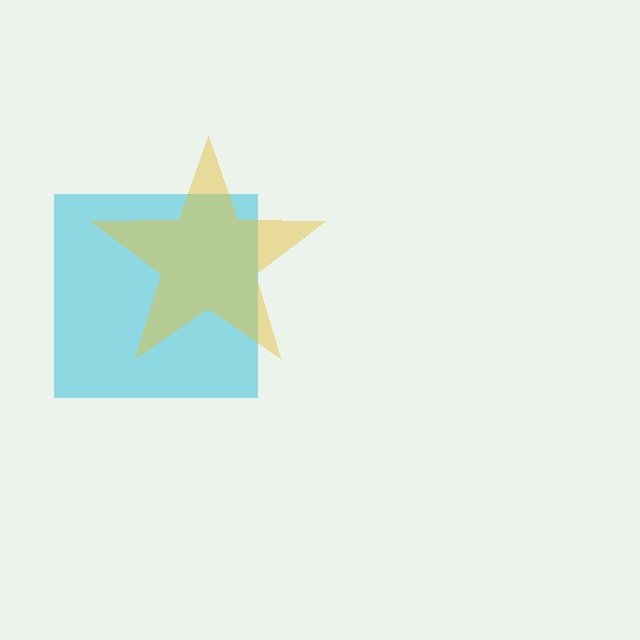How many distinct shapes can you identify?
There are 2 distinct shapes: a cyan square, a yellow star.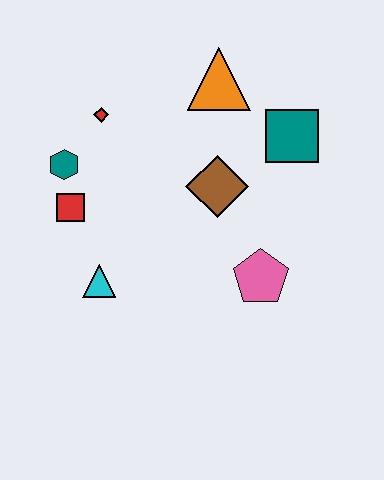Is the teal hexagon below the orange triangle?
Yes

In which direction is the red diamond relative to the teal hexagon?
The red diamond is above the teal hexagon.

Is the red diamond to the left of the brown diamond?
Yes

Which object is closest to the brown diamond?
The teal square is closest to the brown diamond.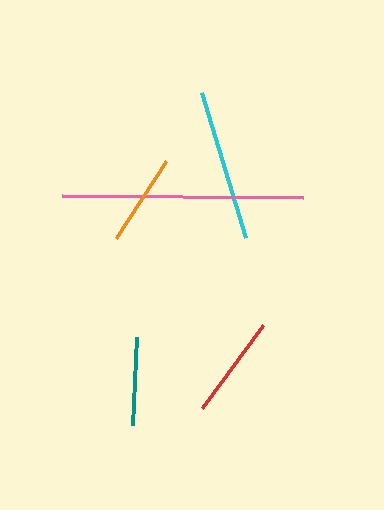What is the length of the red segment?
The red segment is approximately 103 pixels long.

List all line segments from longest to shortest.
From longest to shortest: pink, cyan, red, orange, teal.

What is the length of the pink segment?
The pink segment is approximately 241 pixels long.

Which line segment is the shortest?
The teal line is the shortest at approximately 88 pixels.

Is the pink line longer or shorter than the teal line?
The pink line is longer than the teal line.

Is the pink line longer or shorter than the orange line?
The pink line is longer than the orange line.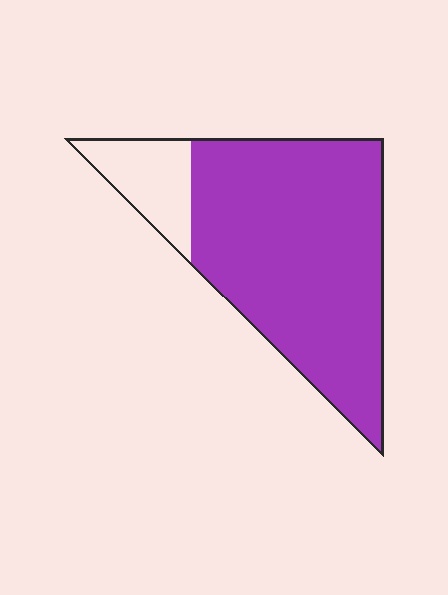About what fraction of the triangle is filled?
About five sixths (5/6).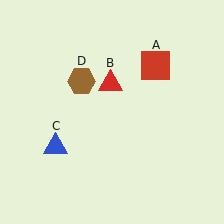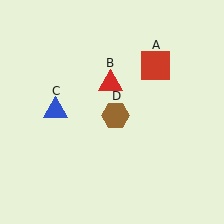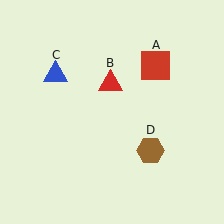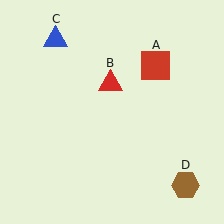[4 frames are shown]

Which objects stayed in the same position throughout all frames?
Red square (object A) and red triangle (object B) remained stationary.